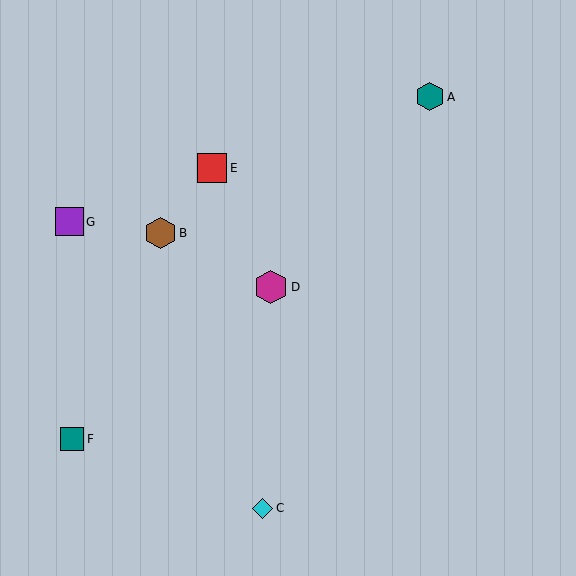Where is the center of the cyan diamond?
The center of the cyan diamond is at (263, 508).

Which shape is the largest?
The magenta hexagon (labeled D) is the largest.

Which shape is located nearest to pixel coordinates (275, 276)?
The magenta hexagon (labeled D) at (271, 287) is nearest to that location.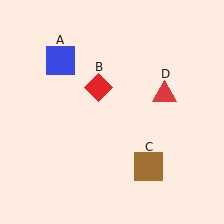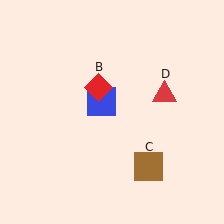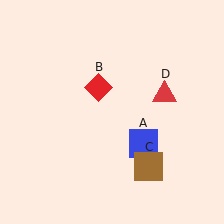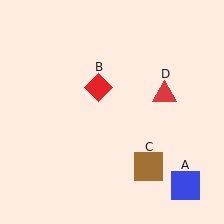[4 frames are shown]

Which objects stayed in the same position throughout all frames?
Red diamond (object B) and brown square (object C) and red triangle (object D) remained stationary.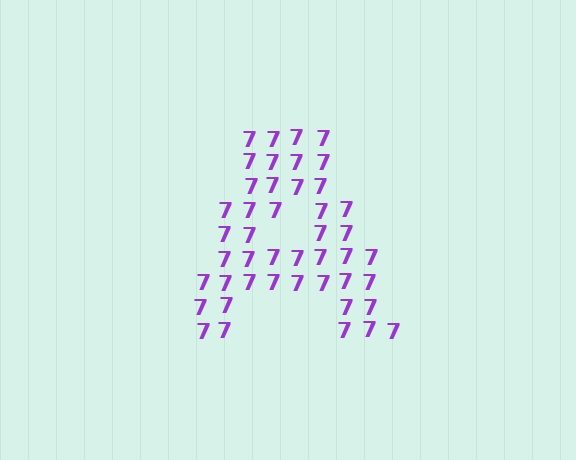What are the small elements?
The small elements are digit 7's.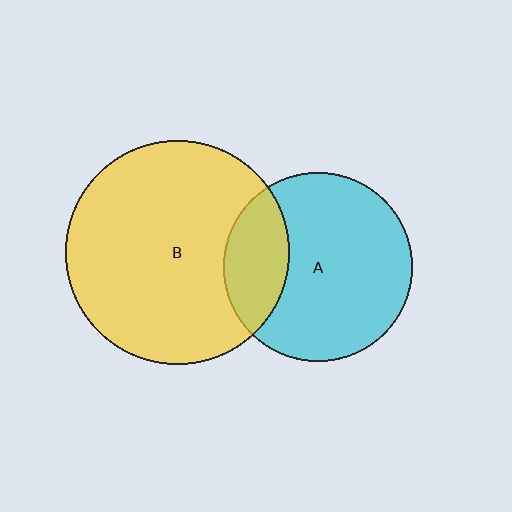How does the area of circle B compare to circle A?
Approximately 1.4 times.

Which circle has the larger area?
Circle B (yellow).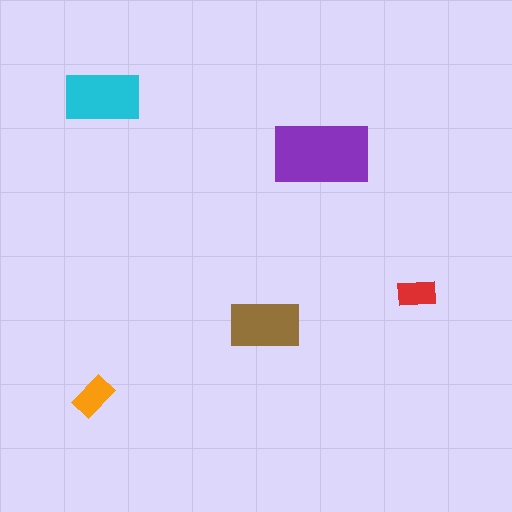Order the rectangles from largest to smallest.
the purple one, the cyan one, the brown one, the orange one, the red one.